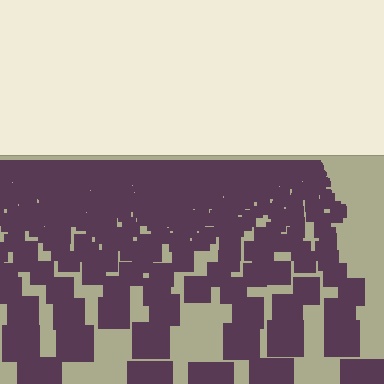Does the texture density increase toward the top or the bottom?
Density increases toward the top.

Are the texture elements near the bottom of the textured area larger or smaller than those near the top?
Larger. Near the bottom, elements are closer to the viewer and appear at a bigger on-screen size.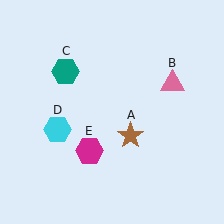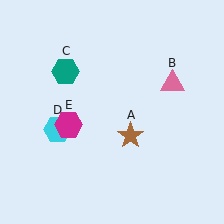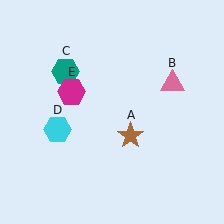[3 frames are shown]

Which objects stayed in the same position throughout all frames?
Brown star (object A) and pink triangle (object B) and teal hexagon (object C) and cyan hexagon (object D) remained stationary.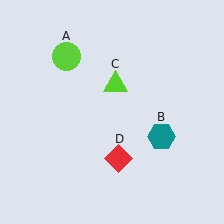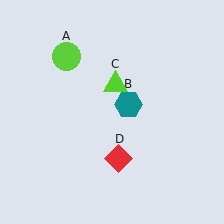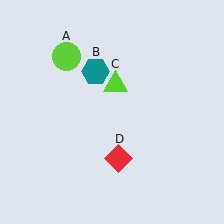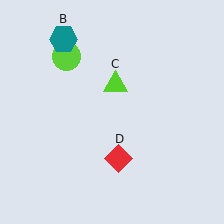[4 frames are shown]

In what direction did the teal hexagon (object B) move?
The teal hexagon (object B) moved up and to the left.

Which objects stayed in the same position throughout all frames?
Lime circle (object A) and lime triangle (object C) and red diamond (object D) remained stationary.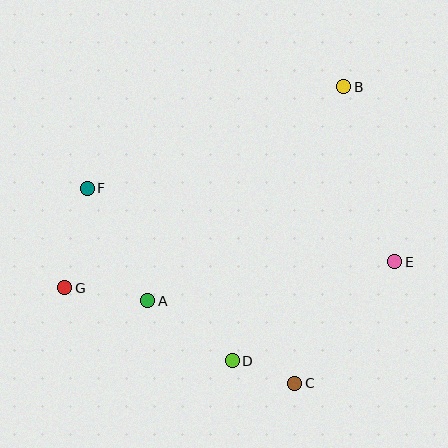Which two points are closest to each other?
Points C and D are closest to each other.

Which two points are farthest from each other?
Points B and G are farthest from each other.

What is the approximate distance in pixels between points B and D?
The distance between B and D is approximately 296 pixels.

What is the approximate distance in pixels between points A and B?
The distance between A and B is approximately 290 pixels.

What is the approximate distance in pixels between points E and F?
The distance between E and F is approximately 316 pixels.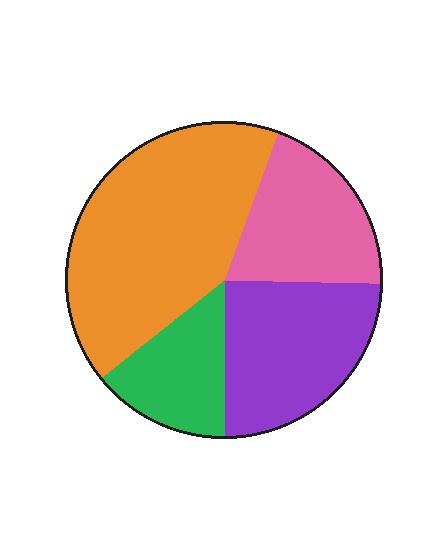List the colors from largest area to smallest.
From largest to smallest: orange, purple, pink, green.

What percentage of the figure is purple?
Purple takes up between a sixth and a third of the figure.